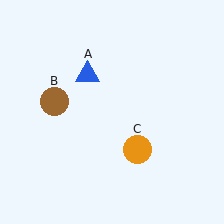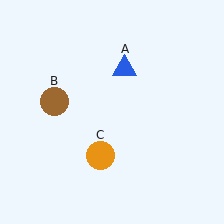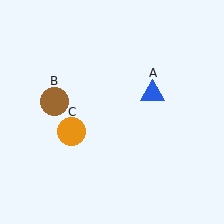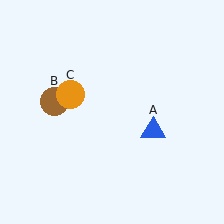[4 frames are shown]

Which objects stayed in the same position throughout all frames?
Brown circle (object B) remained stationary.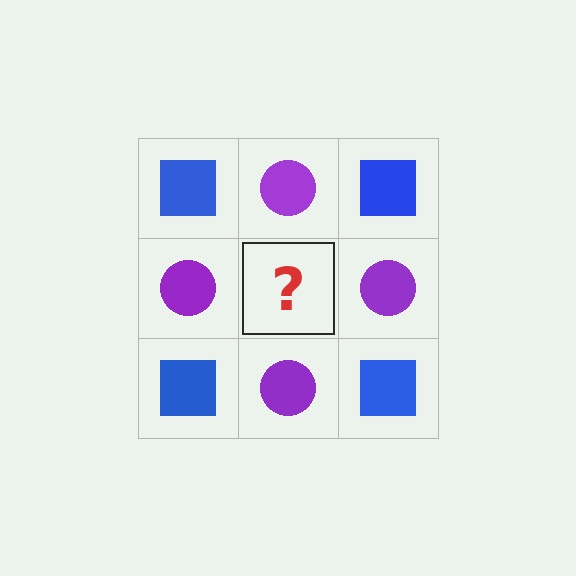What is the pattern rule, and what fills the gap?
The rule is that it alternates blue square and purple circle in a checkerboard pattern. The gap should be filled with a blue square.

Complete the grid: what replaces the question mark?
The question mark should be replaced with a blue square.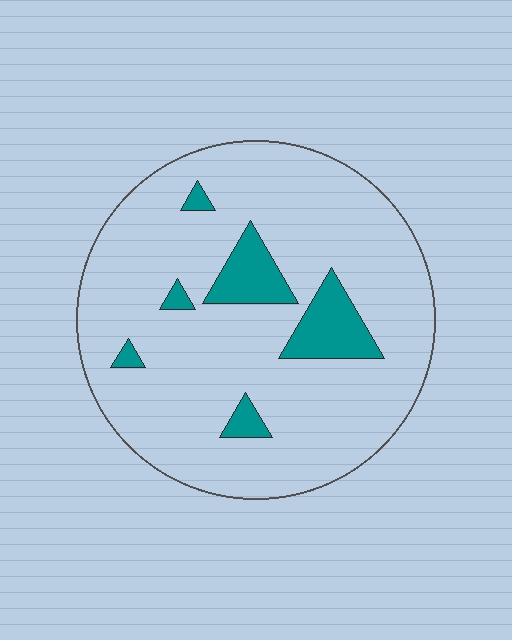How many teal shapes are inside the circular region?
6.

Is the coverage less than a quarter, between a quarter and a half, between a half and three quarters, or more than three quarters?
Less than a quarter.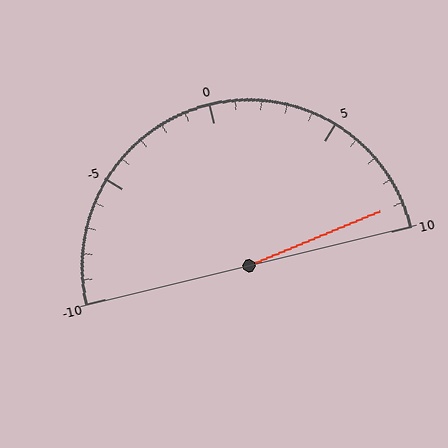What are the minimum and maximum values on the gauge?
The gauge ranges from -10 to 10.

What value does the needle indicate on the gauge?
The needle indicates approximately 9.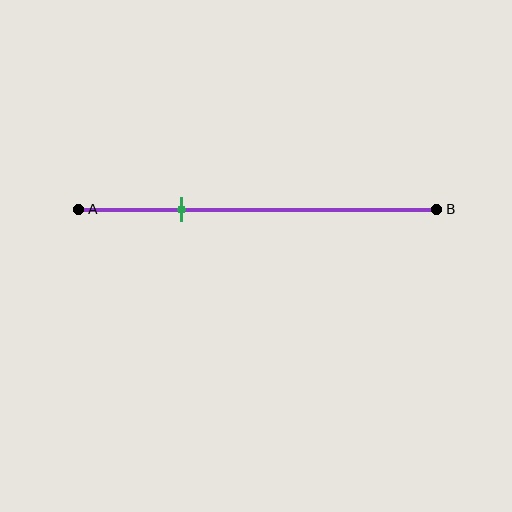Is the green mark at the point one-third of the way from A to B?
No, the mark is at about 30% from A, not at the 33% one-third point.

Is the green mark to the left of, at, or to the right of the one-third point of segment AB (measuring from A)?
The green mark is to the left of the one-third point of segment AB.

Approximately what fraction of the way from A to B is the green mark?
The green mark is approximately 30% of the way from A to B.